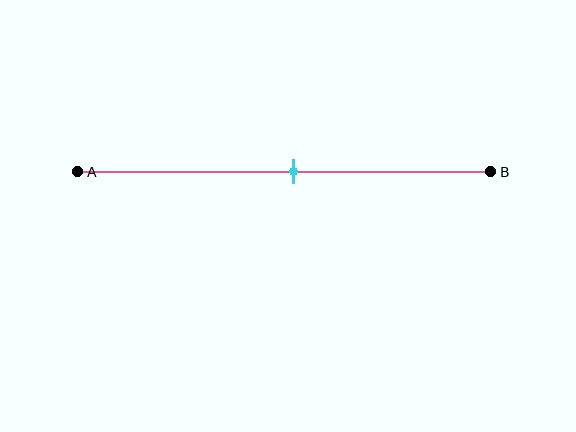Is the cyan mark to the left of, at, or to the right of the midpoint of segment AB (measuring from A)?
The cyan mark is approximately at the midpoint of segment AB.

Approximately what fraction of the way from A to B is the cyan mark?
The cyan mark is approximately 50% of the way from A to B.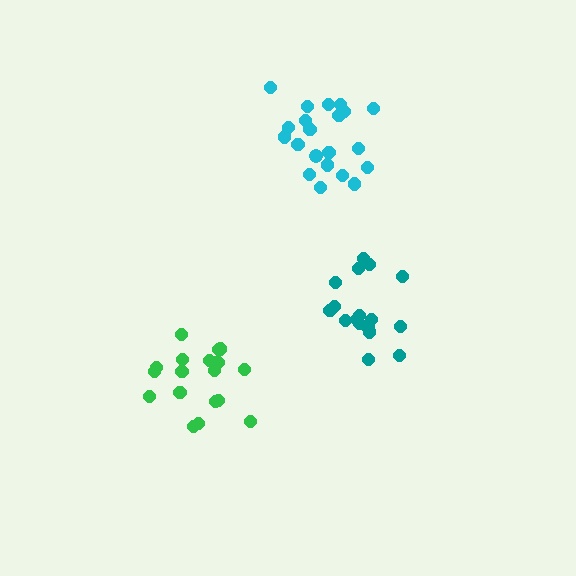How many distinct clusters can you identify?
There are 3 distinct clusters.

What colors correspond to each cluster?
The clusters are colored: cyan, green, teal.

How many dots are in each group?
Group 1: 21 dots, Group 2: 19 dots, Group 3: 17 dots (57 total).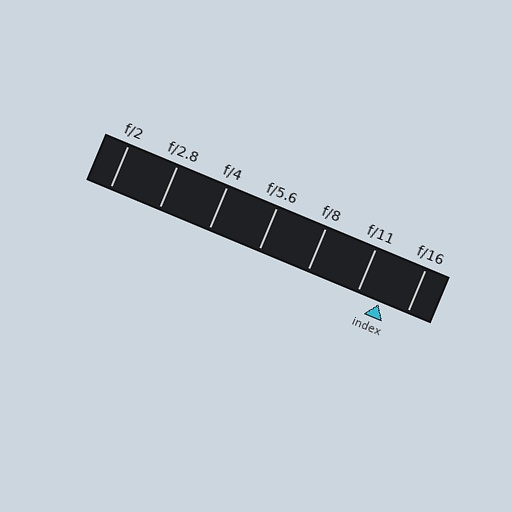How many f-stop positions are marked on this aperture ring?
There are 7 f-stop positions marked.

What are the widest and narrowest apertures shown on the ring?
The widest aperture shown is f/2 and the narrowest is f/16.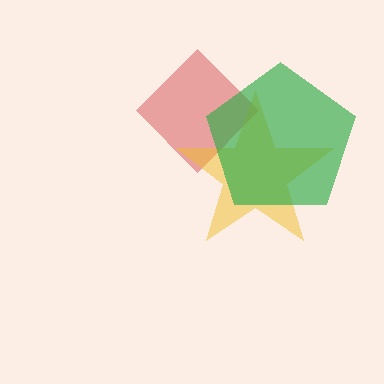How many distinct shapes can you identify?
There are 3 distinct shapes: a red diamond, a yellow star, a green pentagon.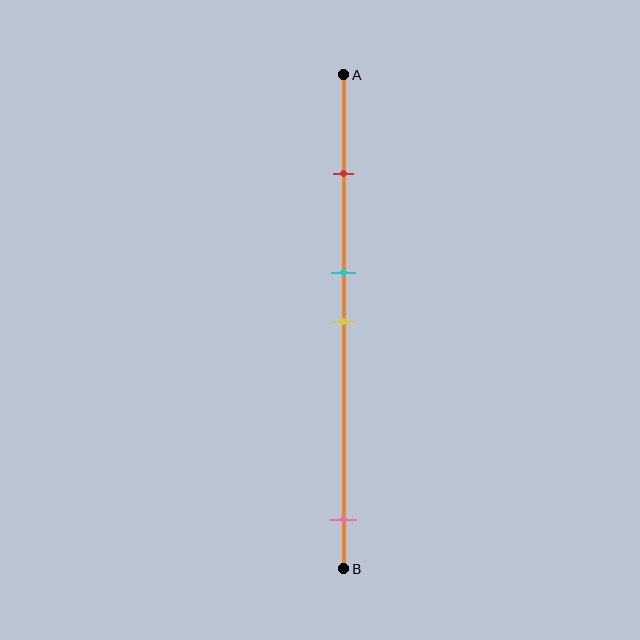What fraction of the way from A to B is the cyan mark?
The cyan mark is approximately 40% (0.4) of the way from A to B.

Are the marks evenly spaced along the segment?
No, the marks are not evenly spaced.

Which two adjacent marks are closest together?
The cyan and yellow marks are the closest adjacent pair.